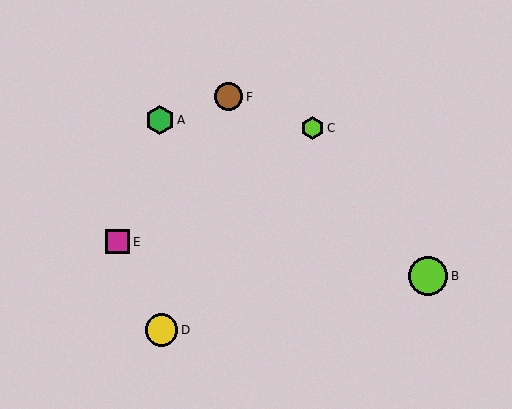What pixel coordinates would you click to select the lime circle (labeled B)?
Click at (428, 276) to select the lime circle B.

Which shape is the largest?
The lime circle (labeled B) is the largest.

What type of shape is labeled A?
Shape A is a green hexagon.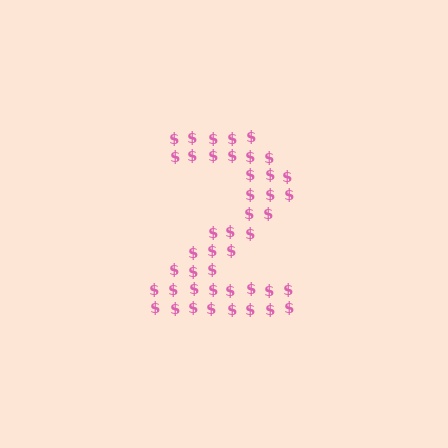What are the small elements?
The small elements are dollar signs.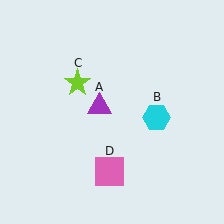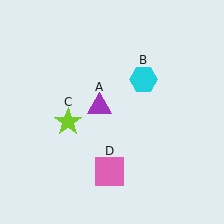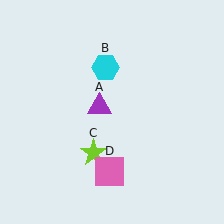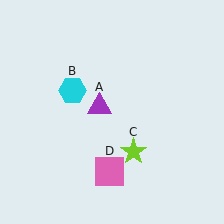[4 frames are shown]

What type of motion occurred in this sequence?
The cyan hexagon (object B), lime star (object C) rotated counterclockwise around the center of the scene.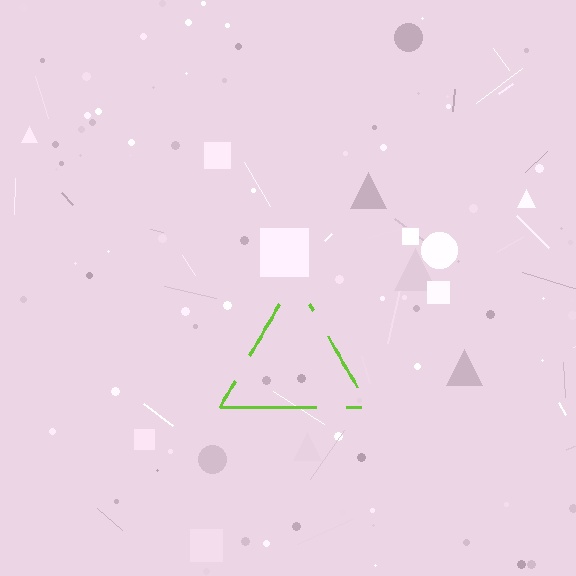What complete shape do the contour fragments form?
The contour fragments form a triangle.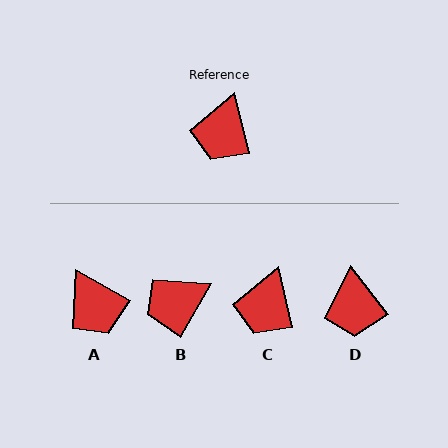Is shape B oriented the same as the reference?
No, it is off by about 44 degrees.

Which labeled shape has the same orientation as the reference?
C.